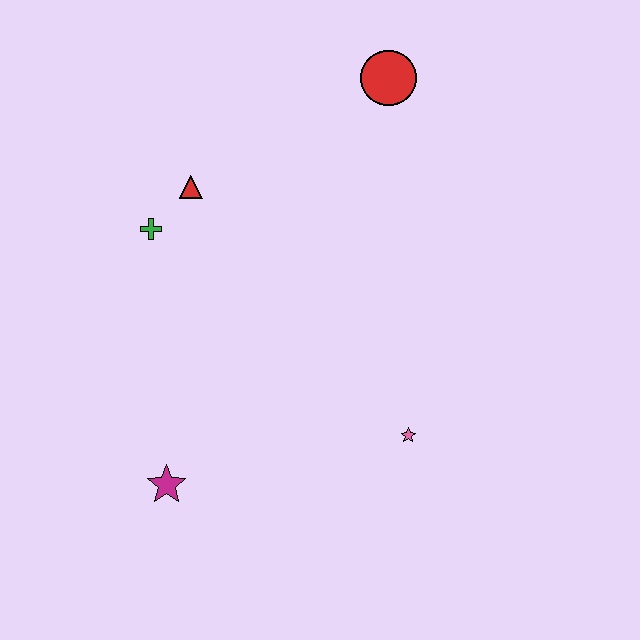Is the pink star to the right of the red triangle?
Yes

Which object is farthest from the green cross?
The pink star is farthest from the green cross.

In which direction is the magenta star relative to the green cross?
The magenta star is below the green cross.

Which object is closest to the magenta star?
The pink star is closest to the magenta star.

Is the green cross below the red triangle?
Yes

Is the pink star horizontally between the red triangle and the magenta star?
No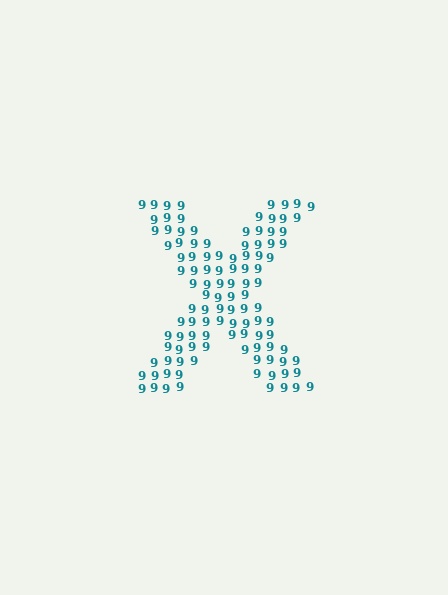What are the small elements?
The small elements are digit 9's.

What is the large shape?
The large shape is the letter X.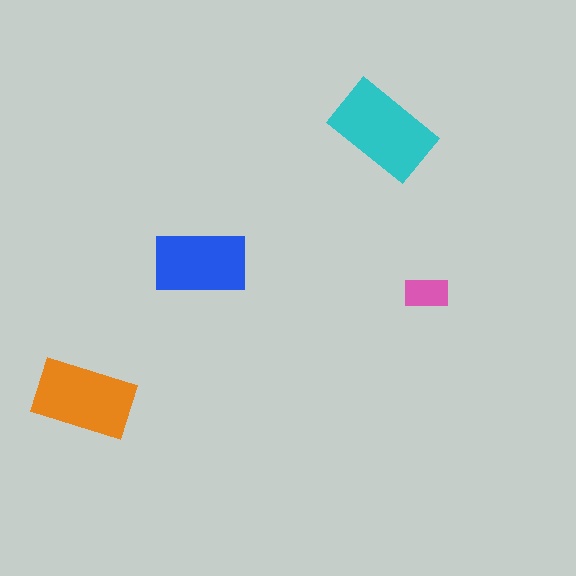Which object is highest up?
The cyan rectangle is topmost.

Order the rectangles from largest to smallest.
the cyan one, the orange one, the blue one, the pink one.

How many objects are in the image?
There are 4 objects in the image.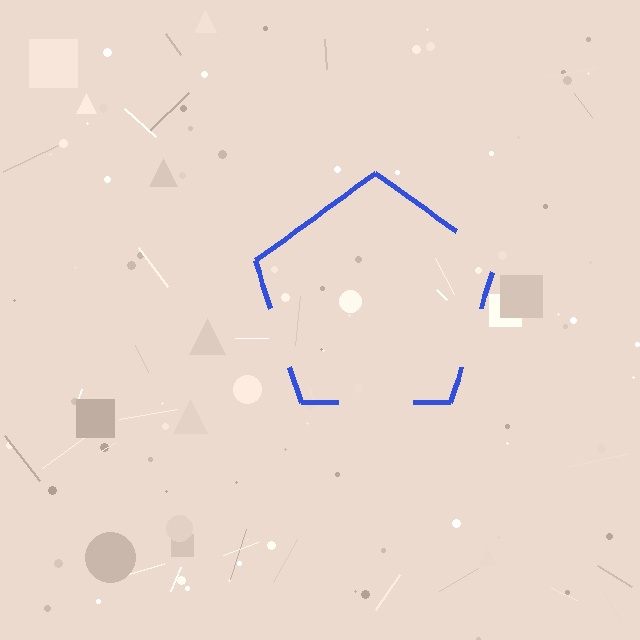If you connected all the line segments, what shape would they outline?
They would outline a pentagon.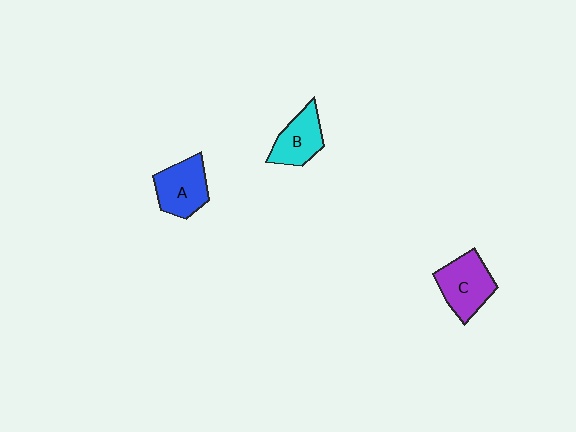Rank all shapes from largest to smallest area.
From largest to smallest: C (purple), A (blue), B (cyan).